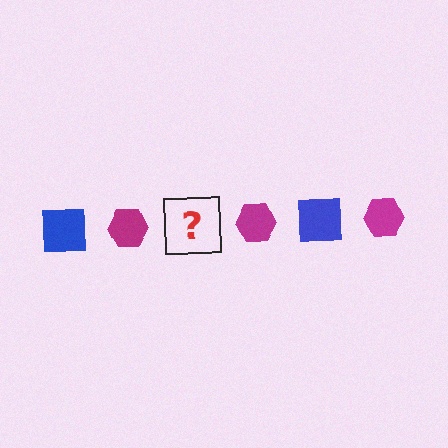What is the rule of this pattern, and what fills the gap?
The rule is that the pattern alternates between blue square and magenta hexagon. The gap should be filled with a blue square.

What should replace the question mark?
The question mark should be replaced with a blue square.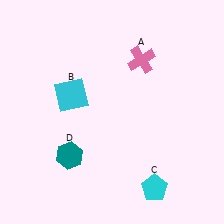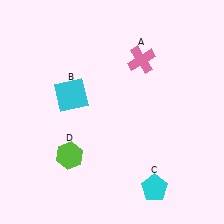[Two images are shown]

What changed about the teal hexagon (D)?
In Image 1, D is teal. In Image 2, it changed to lime.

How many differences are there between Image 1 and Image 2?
There is 1 difference between the two images.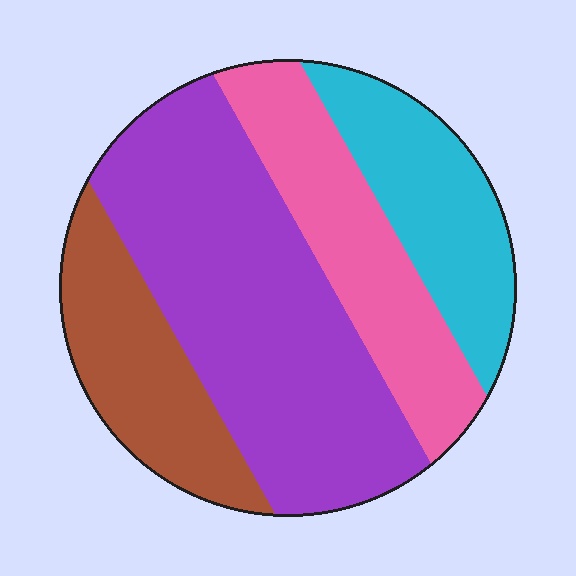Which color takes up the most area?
Purple, at roughly 45%.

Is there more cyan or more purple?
Purple.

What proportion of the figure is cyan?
Cyan takes up about one sixth (1/6) of the figure.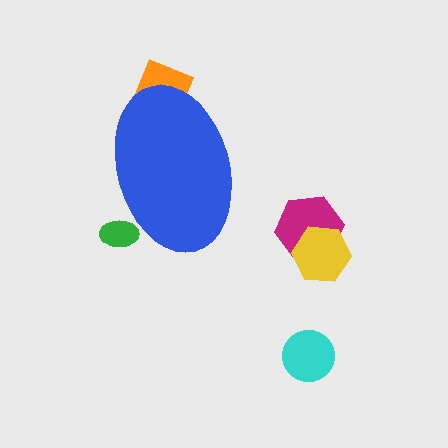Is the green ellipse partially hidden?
Yes, the green ellipse is partially hidden behind the blue ellipse.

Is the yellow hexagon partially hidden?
No, the yellow hexagon is fully visible.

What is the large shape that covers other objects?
A blue ellipse.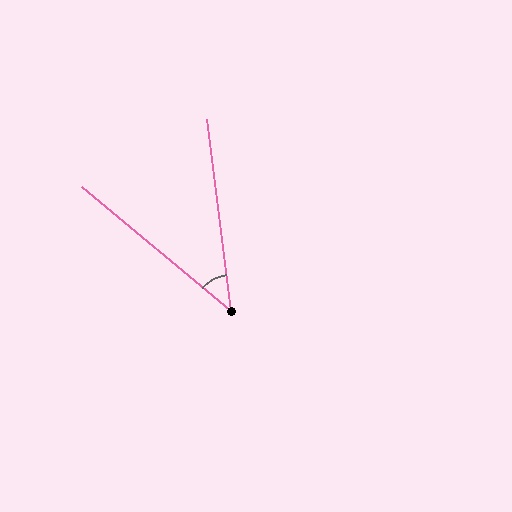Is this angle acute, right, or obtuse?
It is acute.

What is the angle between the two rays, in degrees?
Approximately 43 degrees.